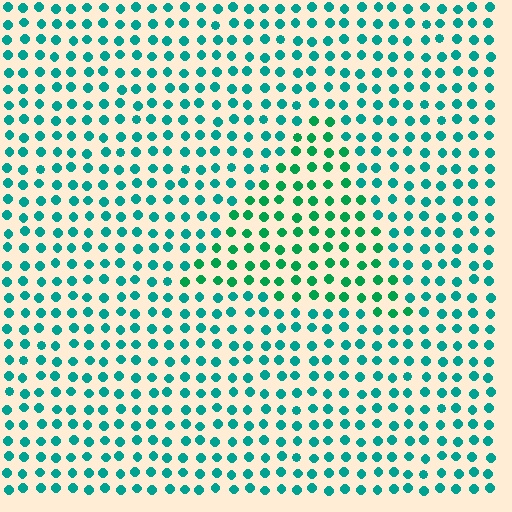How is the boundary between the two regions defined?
The boundary is defined purely by a slight shift in hue (about 27 degrees). Spacing, size, and orientation are identical on both sides.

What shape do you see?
I see a triangle.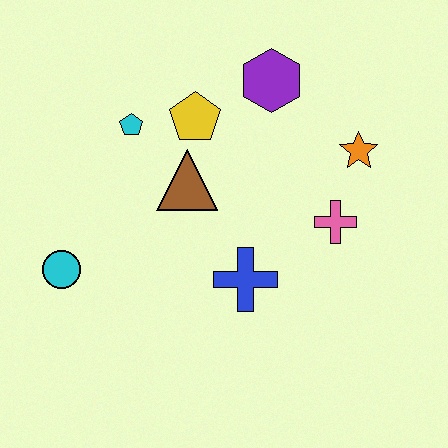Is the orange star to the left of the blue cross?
No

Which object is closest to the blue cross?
The pink cross is closest to the blue cross.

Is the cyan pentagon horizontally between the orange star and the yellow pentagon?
No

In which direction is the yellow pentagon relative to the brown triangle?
The yellow pentagon is above the brown triangle.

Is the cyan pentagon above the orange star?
Yes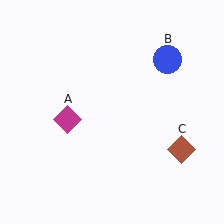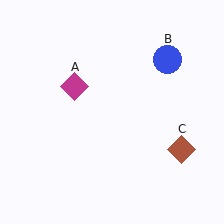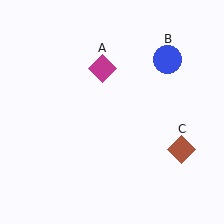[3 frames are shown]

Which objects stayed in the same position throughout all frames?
Blue circle (object B) and brown diamond (object C) remained stationary.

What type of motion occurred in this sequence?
The magenta diamond (object A) rotated clockwise around the center of the scene.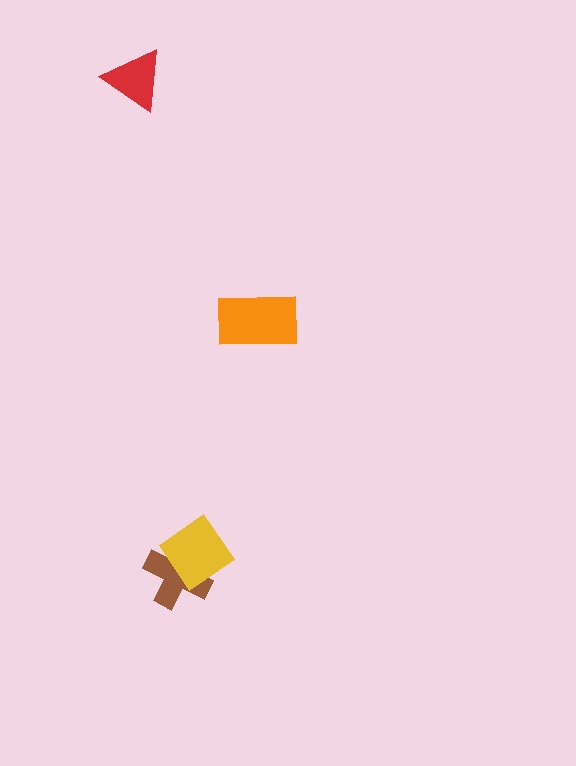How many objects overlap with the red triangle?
0 objects overlap with the red triangle.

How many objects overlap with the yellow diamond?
1 object overlaps with the yellow diamond.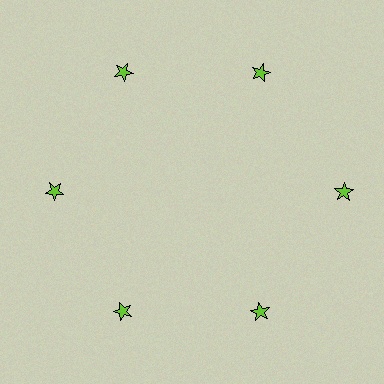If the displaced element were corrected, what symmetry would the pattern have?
It would have 6-fold rotational symmetry — the pattern would map onto itself every 60 degrees.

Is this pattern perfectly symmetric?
No. The 6 lime stars are arranged in a ring, but one element near the 3 o'clock position is pushed outward from the center, breaking the 6-fold rotational symmetry.